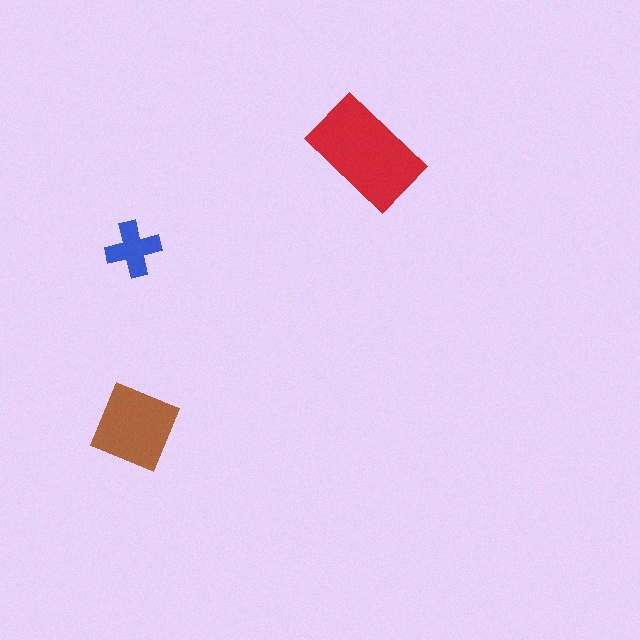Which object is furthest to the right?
The red rectangle is rightmost.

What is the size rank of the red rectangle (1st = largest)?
1st.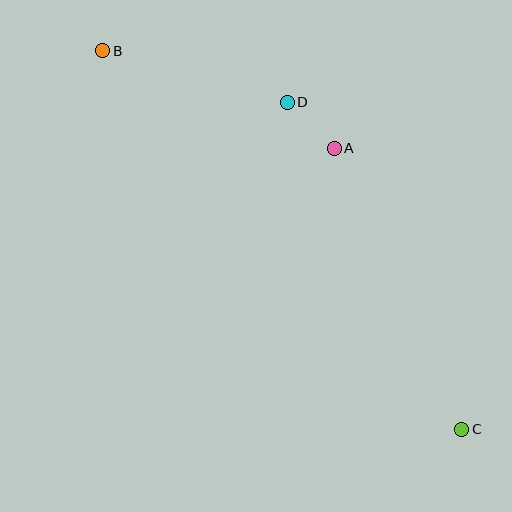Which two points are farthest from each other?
Points B and C are farthest from each other.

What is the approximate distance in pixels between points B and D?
The distance between B and D is approximately 191 pixels.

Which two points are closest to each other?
Points A and D are closest to each other.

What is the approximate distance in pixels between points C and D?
The distance between C and D is approximately 371 pixels.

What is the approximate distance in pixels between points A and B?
The distance between A and B is approximately 251 pixels.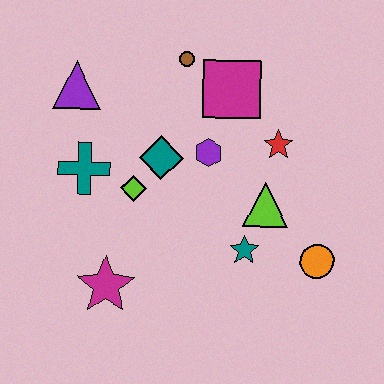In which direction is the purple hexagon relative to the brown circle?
The purple hexagon is below the brown circle.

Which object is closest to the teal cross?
The lime diamond is closest to the teal cross.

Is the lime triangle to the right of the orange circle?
No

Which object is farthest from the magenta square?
The magenta star is farthest from the magenta square.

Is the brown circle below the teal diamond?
No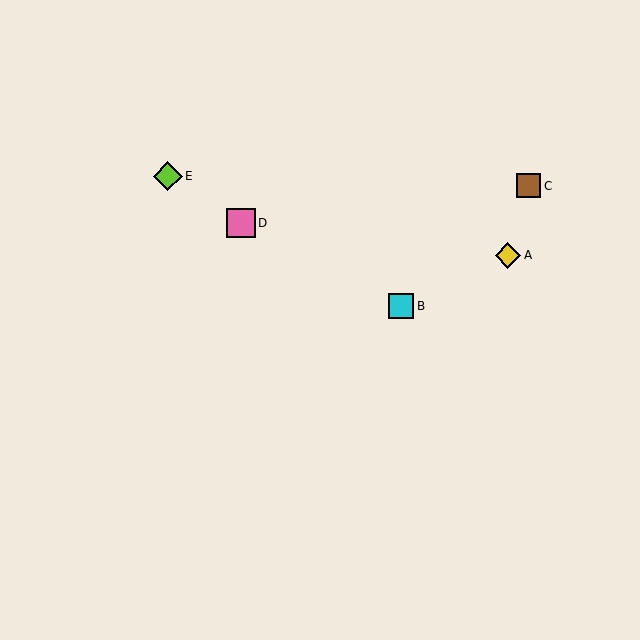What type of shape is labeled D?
Shape D is a pink square.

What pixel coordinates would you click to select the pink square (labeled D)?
Click at (241, 223) to select the pink square D.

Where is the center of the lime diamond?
The center of the lime diamond is at (168, 176).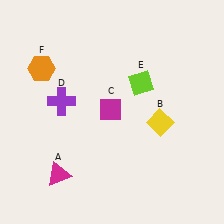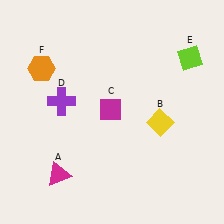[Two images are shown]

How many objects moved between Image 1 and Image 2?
1 object moved between the two images.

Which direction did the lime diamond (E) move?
The lime diamond (E) moved right.